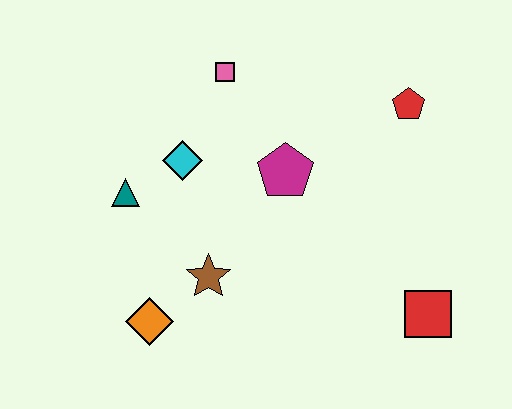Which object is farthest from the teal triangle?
The red square is farthest from the teal triangle.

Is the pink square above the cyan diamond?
Yes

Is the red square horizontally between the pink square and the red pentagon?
No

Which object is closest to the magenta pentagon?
The cyan diamond is closest to the magenta pentagon.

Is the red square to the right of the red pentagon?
Yes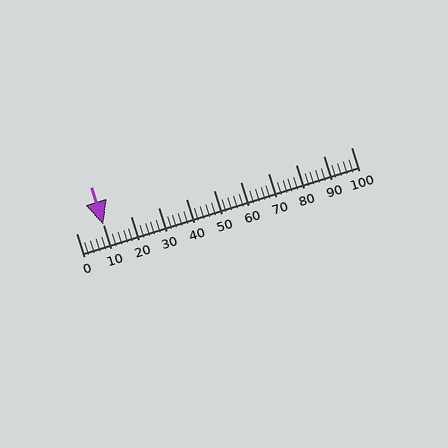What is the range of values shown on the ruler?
The ruler shows values from 0 to 100.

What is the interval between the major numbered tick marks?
The major tick marks are spaced 10 units apart.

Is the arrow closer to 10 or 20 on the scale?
The arrow is closer to 10.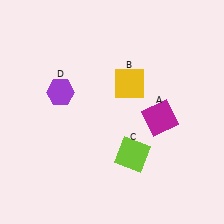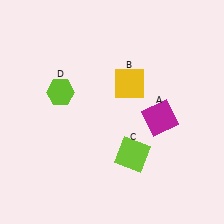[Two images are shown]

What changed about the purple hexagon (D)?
In Image 1, D is purple. In Image 2, it changed to lime.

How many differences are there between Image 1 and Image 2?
There is 1 difference between the two images.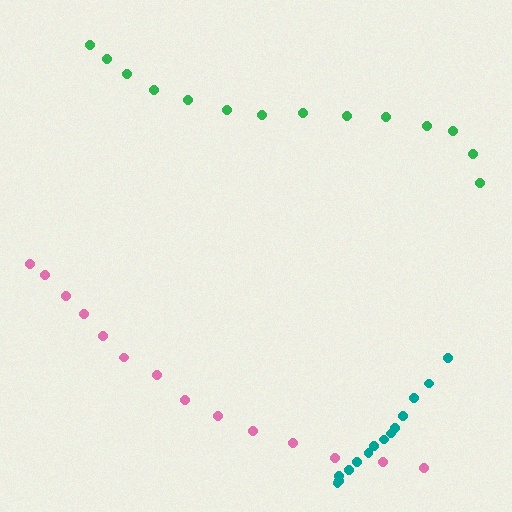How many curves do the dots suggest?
There are 3 distinct paths.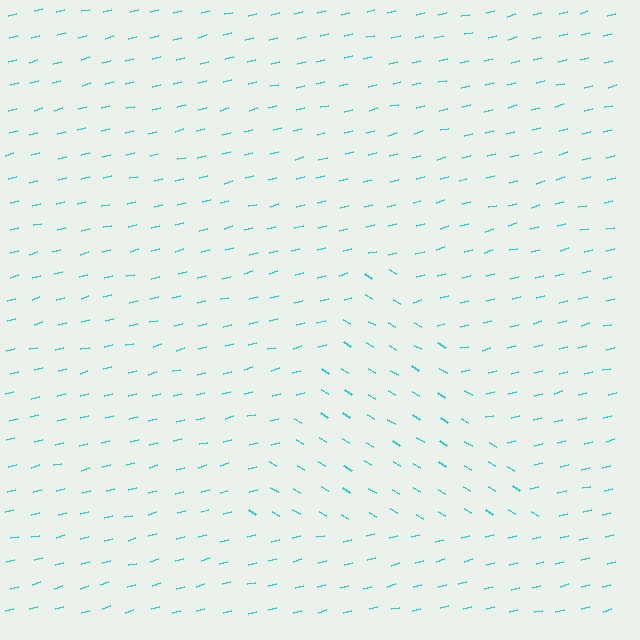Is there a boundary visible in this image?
Yes, there is a texture boundary formed by a change in line orientation.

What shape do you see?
I see a triangle.